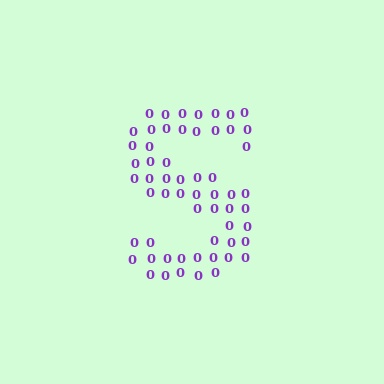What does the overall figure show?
The overall figure shows the letter S.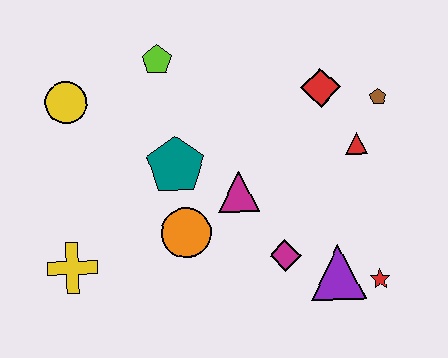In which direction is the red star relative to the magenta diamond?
The red star is to the right of the magenta diamond.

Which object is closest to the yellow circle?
The lime pentagon is closest to the yellow circle.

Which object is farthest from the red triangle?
The yellow cross is farthest from the red triangle.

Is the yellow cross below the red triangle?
Yes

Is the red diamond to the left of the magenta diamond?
No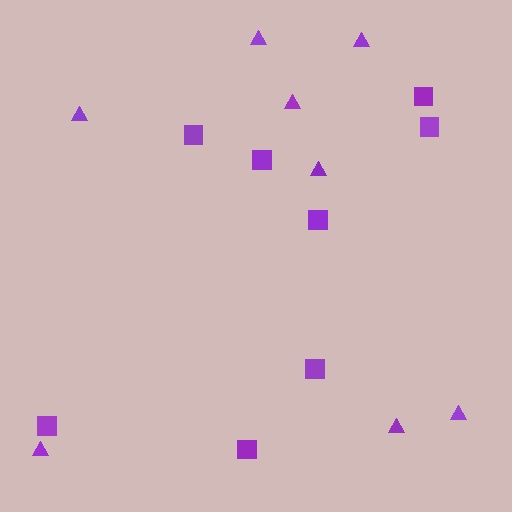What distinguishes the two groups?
There are 2 groups: one group of triangles (8) and one group of squares (8).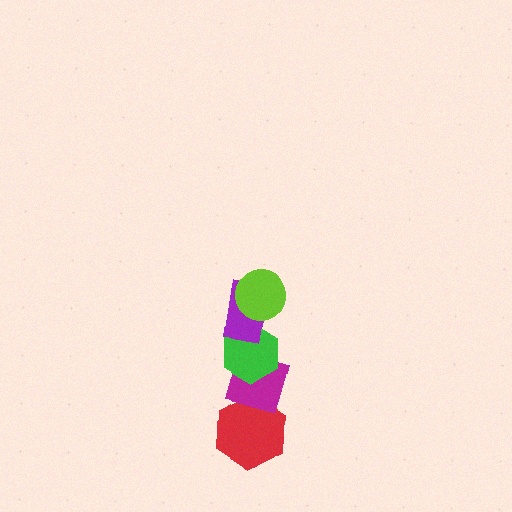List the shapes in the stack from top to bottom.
From top to bottom: the lime circle, the purple rectangle, the green hexagon, the magenta diamond, the red hexagon.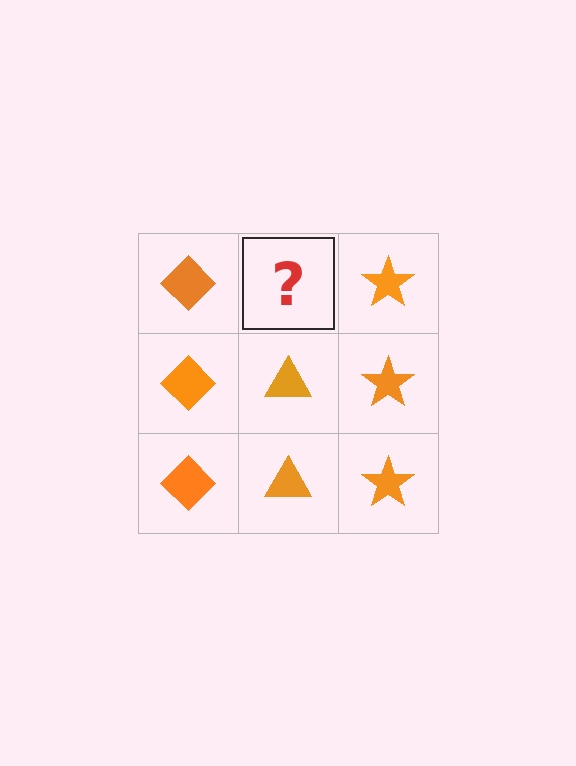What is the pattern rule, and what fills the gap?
The rule is that each column has a consistent shape. The gap should be filled with an orange triangle.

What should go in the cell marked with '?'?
The missing cell should contain an orange triangle.